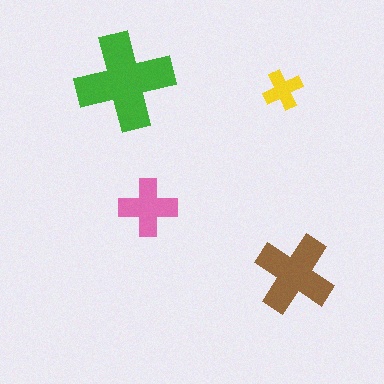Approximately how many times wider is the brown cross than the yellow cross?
About 2 times wider.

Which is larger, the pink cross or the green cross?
The green one.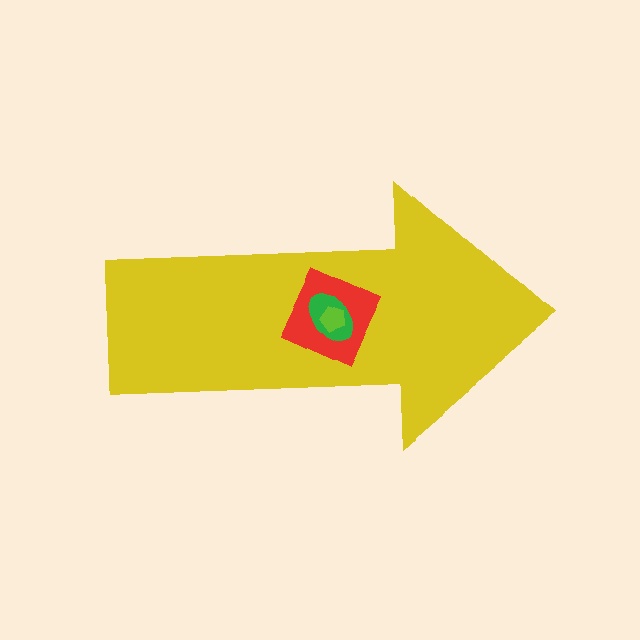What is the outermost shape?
The yellow arrow.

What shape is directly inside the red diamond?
The green ellipse.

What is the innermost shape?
The lime pentagon.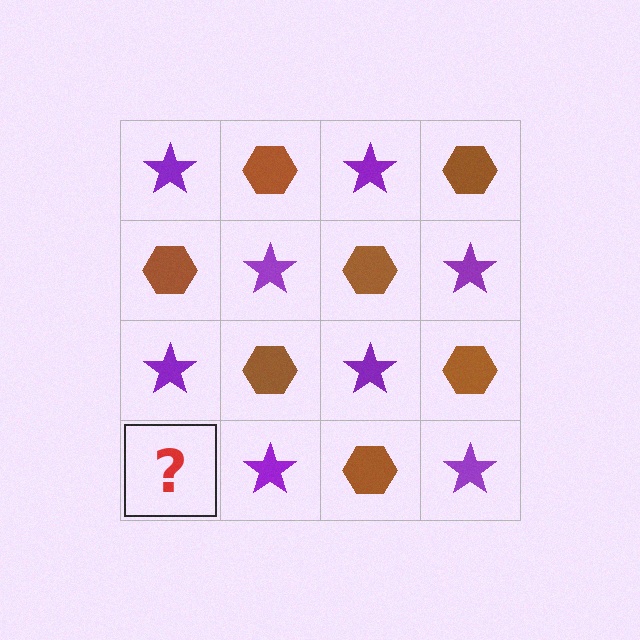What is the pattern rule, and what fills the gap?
The rule is that it alternates purple star and brown hexagon in a checkerboard pattern. The gap should be filled with a brown hexagon.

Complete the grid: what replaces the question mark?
The question mark should be replaced with a brown hexagon.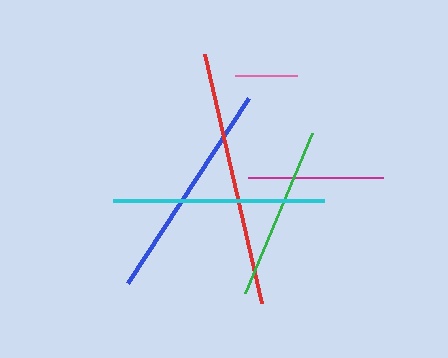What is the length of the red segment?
The red segment is approximately 255 pixels long.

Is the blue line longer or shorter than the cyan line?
The blue line is longer than the cyan line.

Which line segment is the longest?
The red line is the longest at approximately 255 pixels.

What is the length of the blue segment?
The blue segment is approximately 221 pixels long.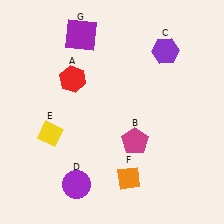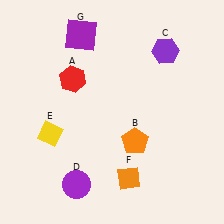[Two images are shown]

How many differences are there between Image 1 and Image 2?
There is 1 difference between the two images.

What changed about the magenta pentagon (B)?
In Image 1, B is magenta. In Image 2, it changed to orange.